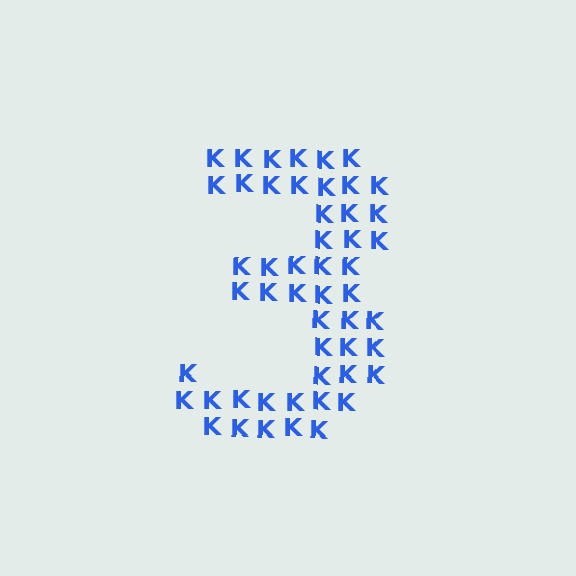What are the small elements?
The small elements are letter K's.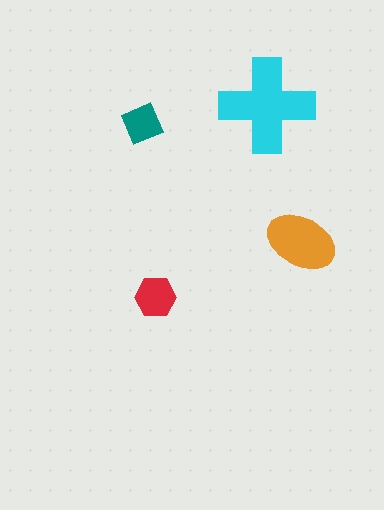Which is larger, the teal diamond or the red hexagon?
The red hexagon.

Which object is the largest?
The cyan cross.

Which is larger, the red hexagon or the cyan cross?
The cyan cross.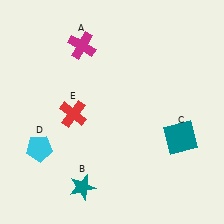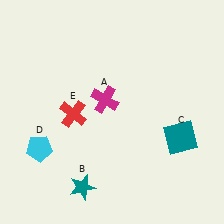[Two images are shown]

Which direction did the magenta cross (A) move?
The magenta cross (A) moved down.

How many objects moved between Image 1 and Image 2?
1 object moved between the two images.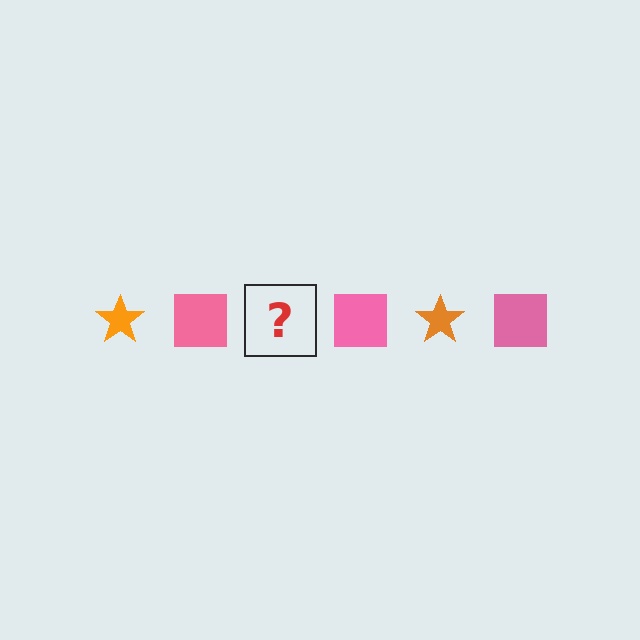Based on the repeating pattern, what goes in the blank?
The blank should be an orange star.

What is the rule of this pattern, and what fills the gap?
The rule is that the pattern alternates between orange star and pink square. The gap should be filled with an orange star.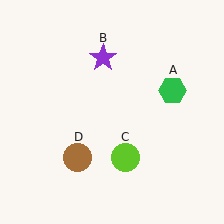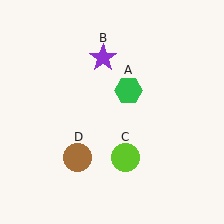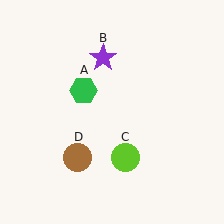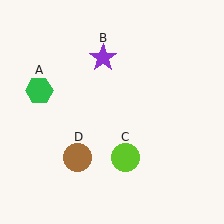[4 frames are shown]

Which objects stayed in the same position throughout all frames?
Purple star (object B) and lime circle (object C) and brown circle (object D) remained stationary.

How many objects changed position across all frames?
1 object changed position: green hexagon (object A).